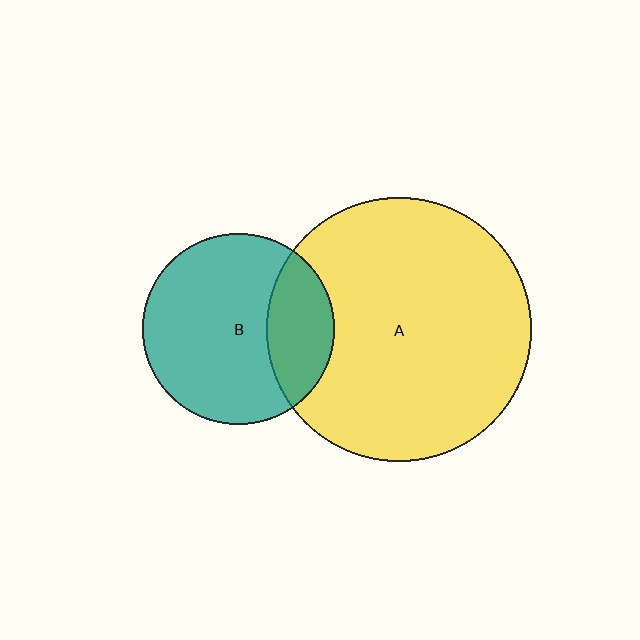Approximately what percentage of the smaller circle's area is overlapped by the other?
Approximately 25%.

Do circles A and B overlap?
Yes.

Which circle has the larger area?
Circle A (yellow).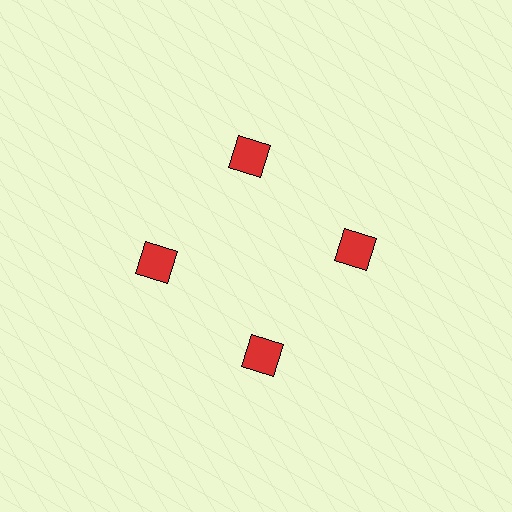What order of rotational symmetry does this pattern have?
This pattern has 4-fold rotational symmetry.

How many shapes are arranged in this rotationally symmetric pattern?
There are 4 shapes, arranged in 4 groups of 1.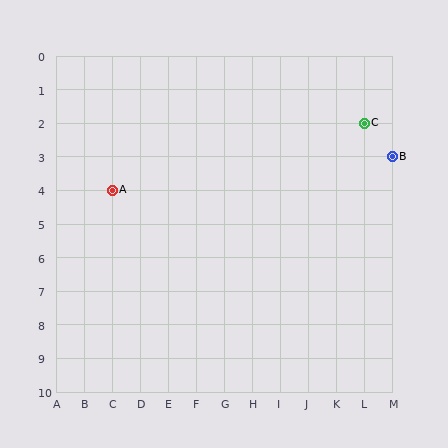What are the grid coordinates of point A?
Point A is at grid coordinates (C, 4).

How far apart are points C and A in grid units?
Points C and A are 9 columns and 2 rows apart (about 9.2 grid units diagonally).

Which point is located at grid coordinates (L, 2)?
Point C is at (L, 2).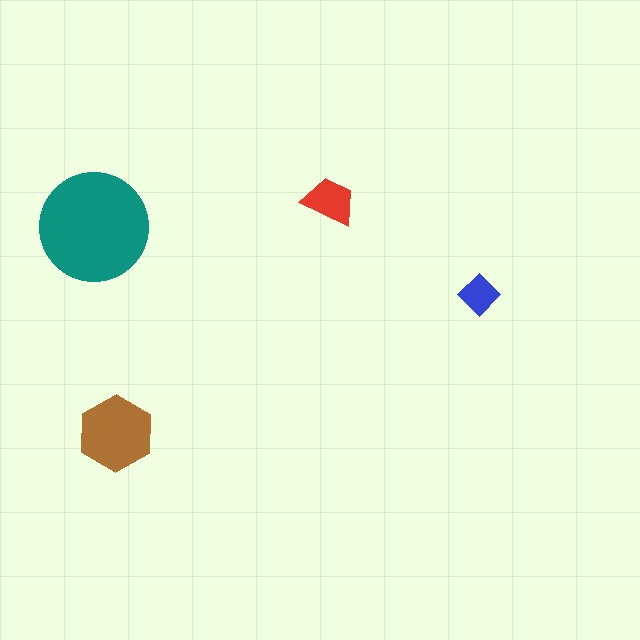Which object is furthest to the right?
The blue diamond is rightmost.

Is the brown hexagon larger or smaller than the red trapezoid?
Larger.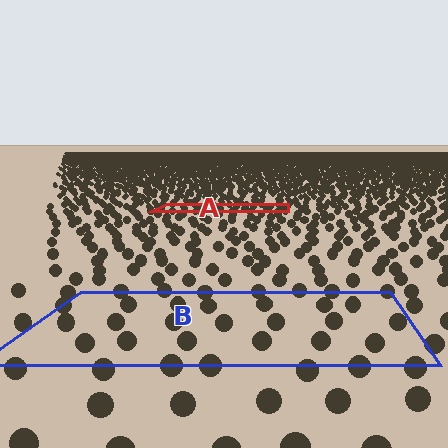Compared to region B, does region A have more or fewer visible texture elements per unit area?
Region A has more texture elements per unit area — they are packed more densely because it is farther away.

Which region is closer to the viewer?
Region B is closer. The texture elements there are larger and more spread out.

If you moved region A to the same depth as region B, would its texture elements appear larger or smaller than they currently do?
They would appear larger. At a closer depth, the same texture elements are projected at a bigger on-screen size.